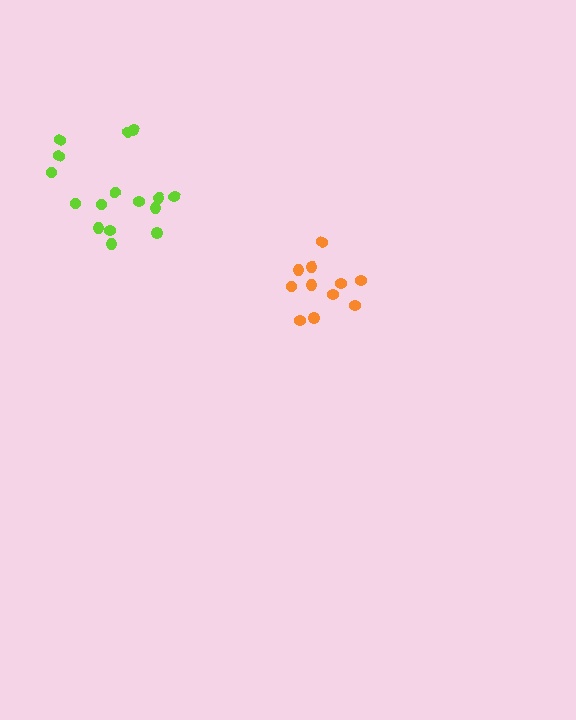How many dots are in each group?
Group 1: 11 dots, Group 2: 16 dots (27 total).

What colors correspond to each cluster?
The clusters are colored: orange, lime.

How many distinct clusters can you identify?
There are 2 distinct clusters.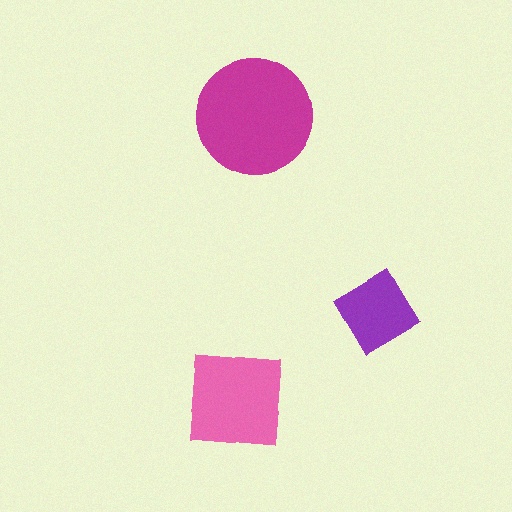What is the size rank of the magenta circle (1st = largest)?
1st.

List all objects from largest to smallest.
The magenta circle, the pink square, the purple diamond.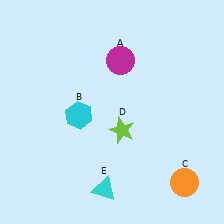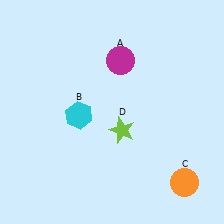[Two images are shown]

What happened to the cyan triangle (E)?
The cyan triangle (E) was removed in Image 2. It was in the bottom-left area of Image 1.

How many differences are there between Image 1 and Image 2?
There is 1 difference between the two images.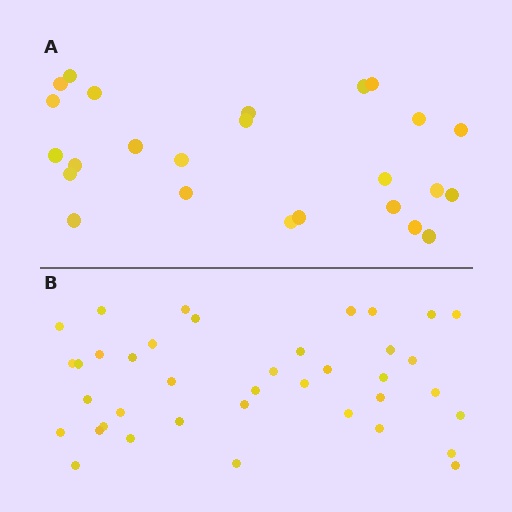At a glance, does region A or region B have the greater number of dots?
Region B (the bottom region) has more dots.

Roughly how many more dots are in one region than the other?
Region B has approximately 15 more dots than region A.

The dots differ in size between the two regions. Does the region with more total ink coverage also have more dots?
No. Region A has more total ink coverage because its dots are larger, but region B actually contains more individual dots. Total area can be misleading — the number of items is what matters here.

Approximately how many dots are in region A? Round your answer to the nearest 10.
About 20 dots. (The exact count is 25, which rounds to 20.)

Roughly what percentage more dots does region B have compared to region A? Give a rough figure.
About 55% more.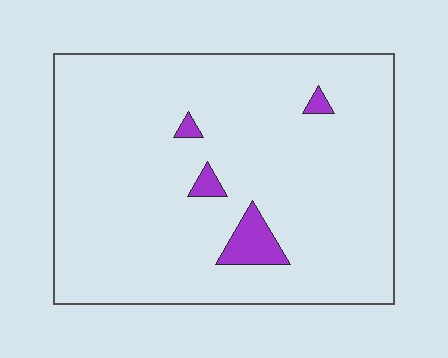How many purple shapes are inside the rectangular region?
4.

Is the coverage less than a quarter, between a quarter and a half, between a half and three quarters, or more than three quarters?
Less than a quarter.